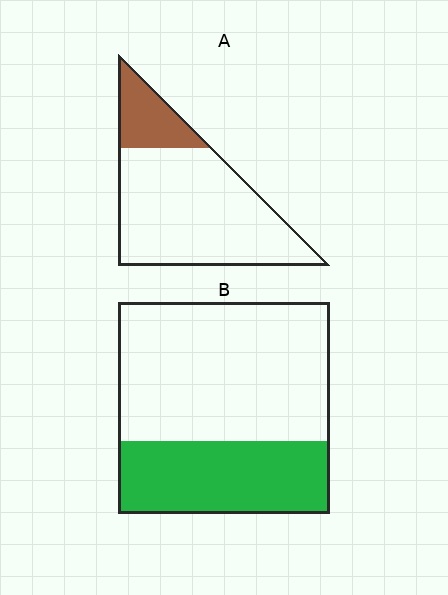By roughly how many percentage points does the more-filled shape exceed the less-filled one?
By roughly 15 percentage points (B over A).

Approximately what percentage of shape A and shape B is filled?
A is approximately 20% and B is approximately 35%.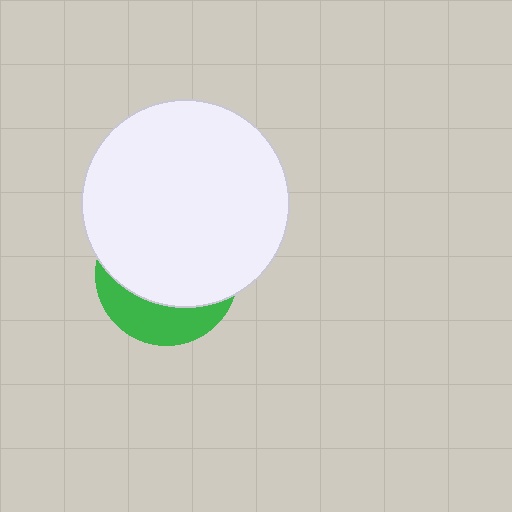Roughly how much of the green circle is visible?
A small part of it is visible (roughly 30%).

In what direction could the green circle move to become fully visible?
The green circle could move down. That would shift it out from behind the white circle entirely.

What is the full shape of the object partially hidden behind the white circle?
The partially hidden object is a green circle.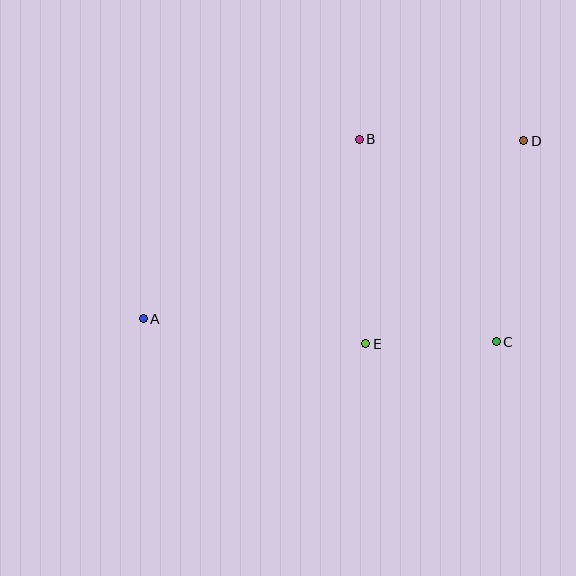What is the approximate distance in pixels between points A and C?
The distance between A and C is approximately 354 pixels.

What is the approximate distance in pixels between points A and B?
The distance between A and B is approximately 281 pixels.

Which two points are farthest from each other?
Points A and D are farthest from each other.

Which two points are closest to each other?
Points C and E are closest to each other.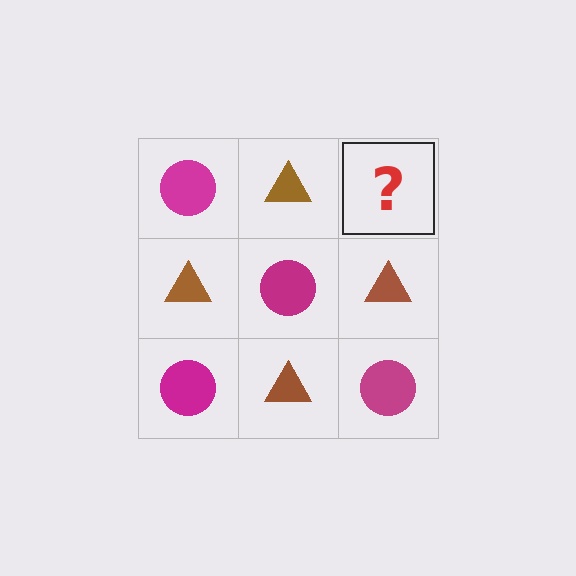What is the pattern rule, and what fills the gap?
The rule is that it alternates magenta circle and brown triangle in a checkerboard pattern. The gap should be filled with a magenta circle.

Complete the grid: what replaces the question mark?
The question mark should be replaced with a magenta circle.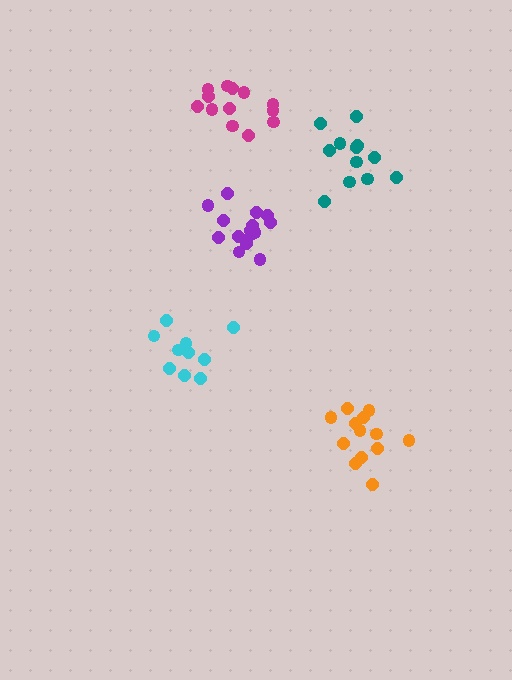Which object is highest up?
The magenta cluster is topmost.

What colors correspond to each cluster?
The clusters are colored: purple, cyan, teal, orange, magenta.